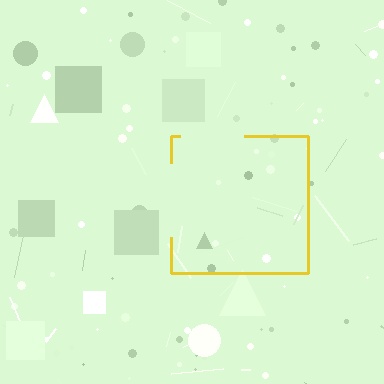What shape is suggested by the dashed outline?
The dashed outline suggests a square.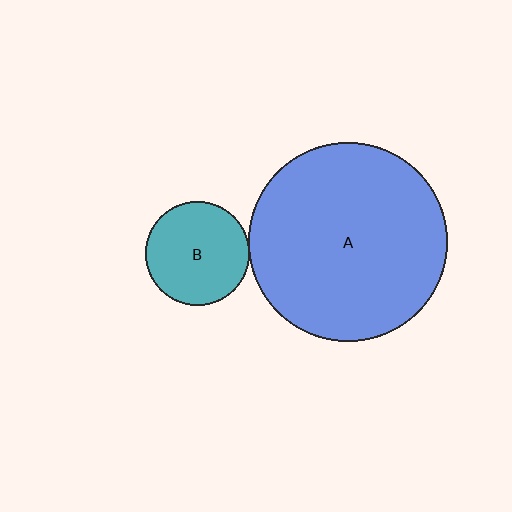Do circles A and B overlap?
Yes.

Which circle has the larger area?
Circle A (blue).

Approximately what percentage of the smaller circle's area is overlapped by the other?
Approximately 5%.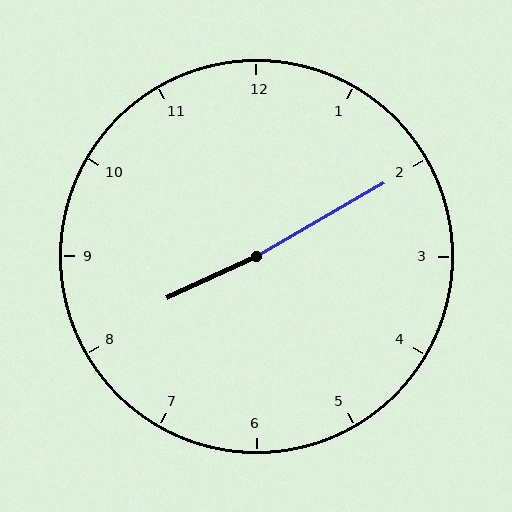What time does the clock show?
8:10.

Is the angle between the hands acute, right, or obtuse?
It is obtuse.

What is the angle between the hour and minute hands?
Approximately 175 degrees.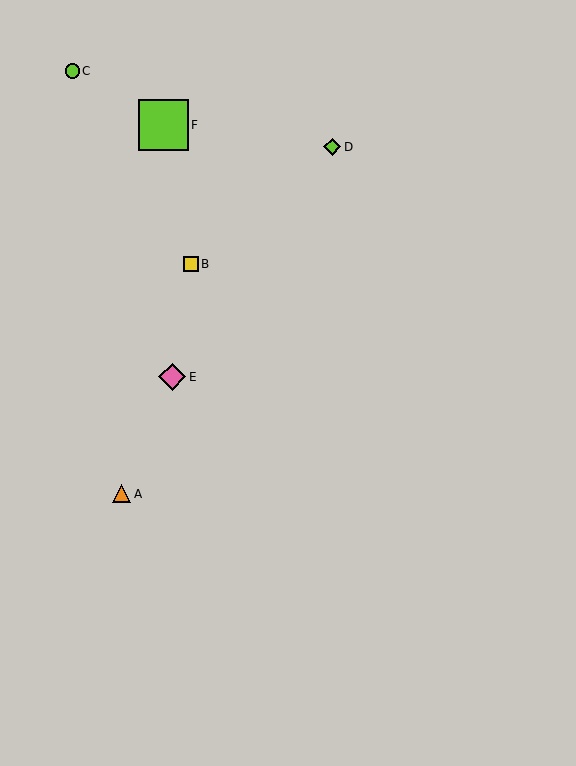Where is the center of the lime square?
The center of the lime square is at (163, 125).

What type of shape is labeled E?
Shape E is a pink diamond.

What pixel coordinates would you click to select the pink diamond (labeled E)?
Click at (172, 377) to select the pink diamond E.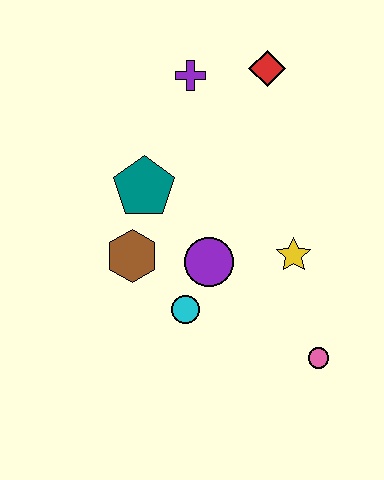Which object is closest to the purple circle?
The cyan circle is closest to the purple circle.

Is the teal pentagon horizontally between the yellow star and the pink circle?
No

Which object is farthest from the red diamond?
The pink circle is farthest from the red diamond.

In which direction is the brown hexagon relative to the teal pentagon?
The brown hexagon is below the teal pentagon.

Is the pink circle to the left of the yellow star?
No